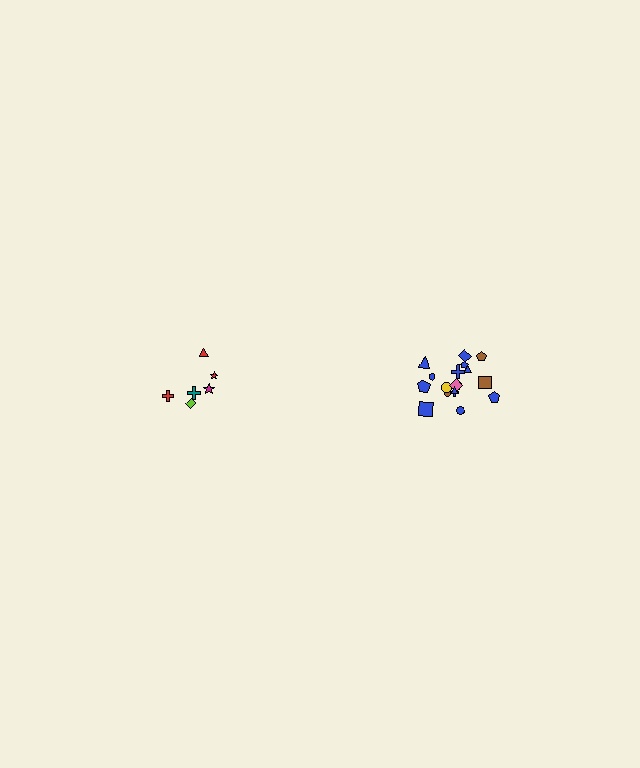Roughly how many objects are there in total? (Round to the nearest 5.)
Roughly 25 objects in total.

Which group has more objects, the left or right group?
The right group.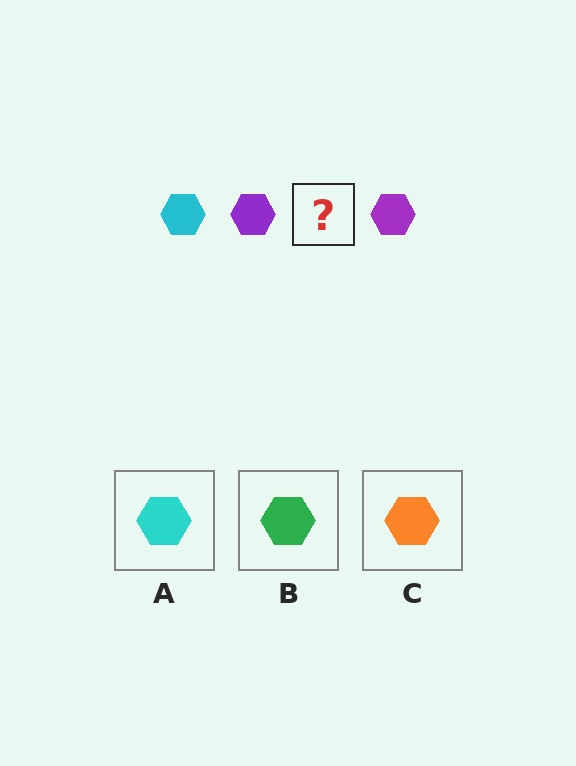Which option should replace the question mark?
Option A.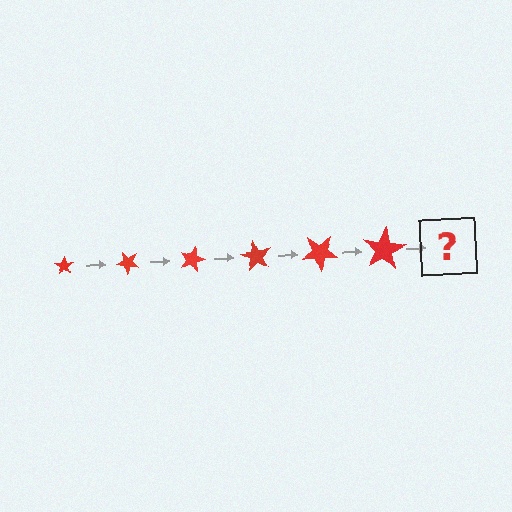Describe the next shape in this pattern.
It should be a star, larger than the previous one and rotated 270 degrees from the start.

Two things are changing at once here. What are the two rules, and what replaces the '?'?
The two rules are that the star grows larger each step and it rotates 45 degrees each step. The '?' should be a star, larger than the previous one and rotated 270 degrees from the start.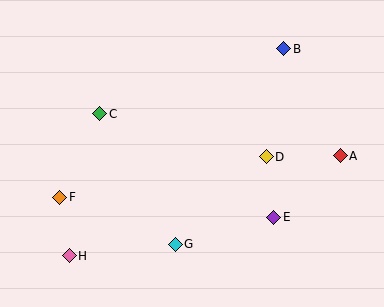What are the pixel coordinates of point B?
Point B is at (284, 49).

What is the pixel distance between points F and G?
The distance between F and G is 125 pixels.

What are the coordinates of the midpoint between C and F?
The midpoint between C and F is at (80, 156).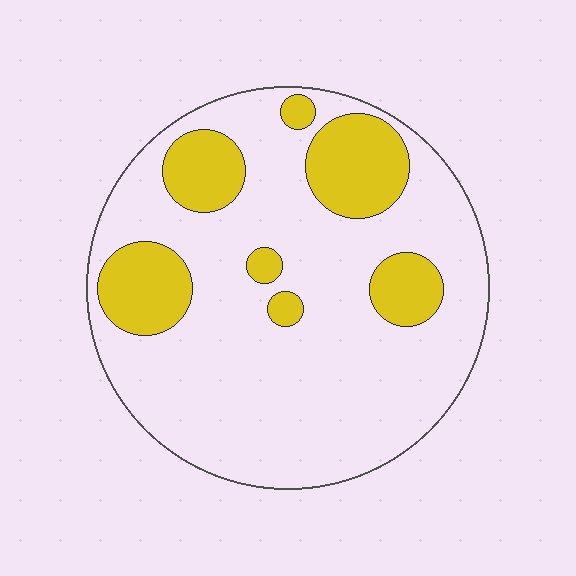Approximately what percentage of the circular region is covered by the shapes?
Approximately 25%.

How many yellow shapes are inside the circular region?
7.